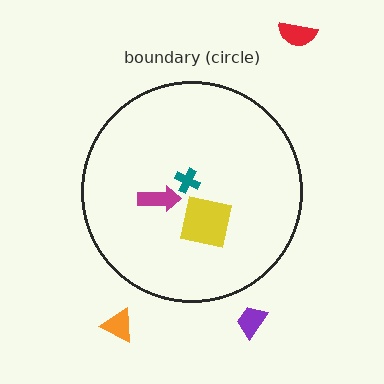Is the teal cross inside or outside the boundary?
Inside.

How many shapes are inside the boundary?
3 inside, 3 outside.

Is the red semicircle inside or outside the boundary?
Outside.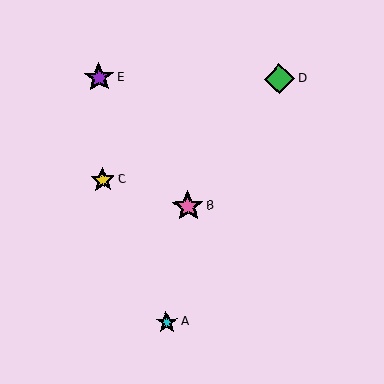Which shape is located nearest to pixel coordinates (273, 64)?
The green diamond (labeled D) at (280, 79) is nearest to that location.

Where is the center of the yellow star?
The center of the yellow star is at (103, 180).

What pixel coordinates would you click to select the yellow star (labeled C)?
Click at (103, 180) to select the yellow star C.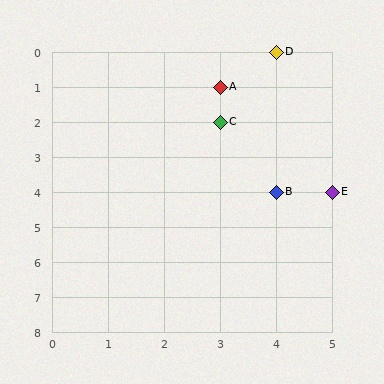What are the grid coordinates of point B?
Point B is at grid coordinates (4, 4).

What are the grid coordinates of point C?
Point C is at grid coordinates (3, 2).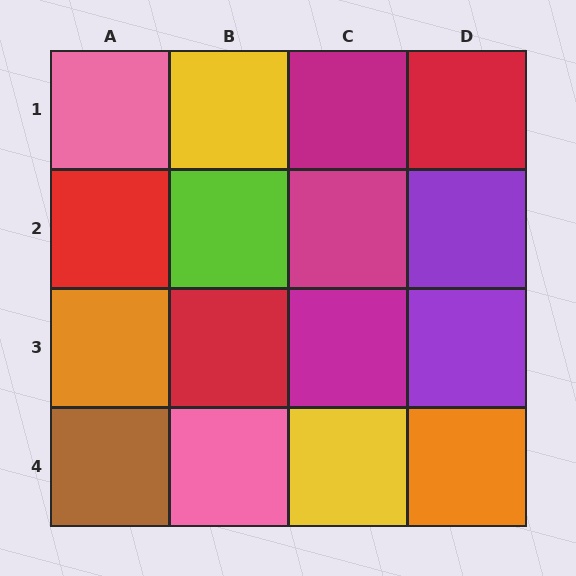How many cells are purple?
2 cells are purple.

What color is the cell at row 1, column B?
Yellow.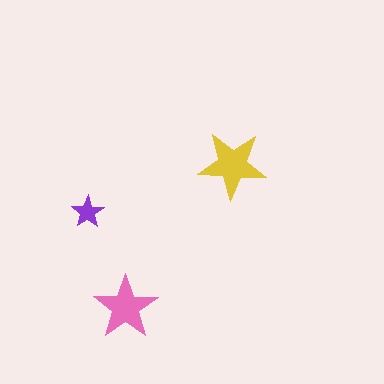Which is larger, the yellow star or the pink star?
The yellow one.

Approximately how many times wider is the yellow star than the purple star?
About 2 times wider.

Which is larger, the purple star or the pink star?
The pink one.